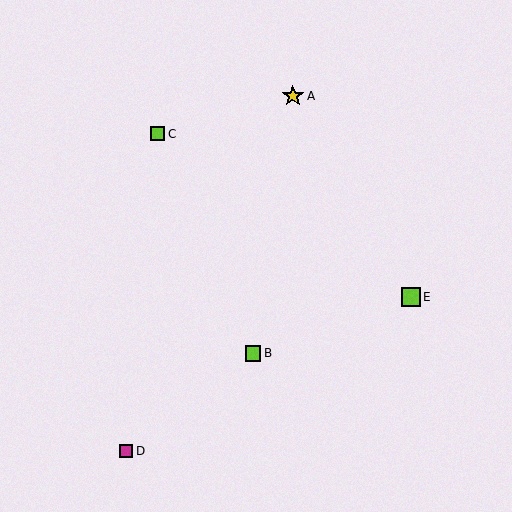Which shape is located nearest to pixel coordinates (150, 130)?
The lime square (labeled C) at (158, 134) is nearest to that location.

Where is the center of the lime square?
The center of the lime square is at (253, 353).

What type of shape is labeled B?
Shape B is a lime square.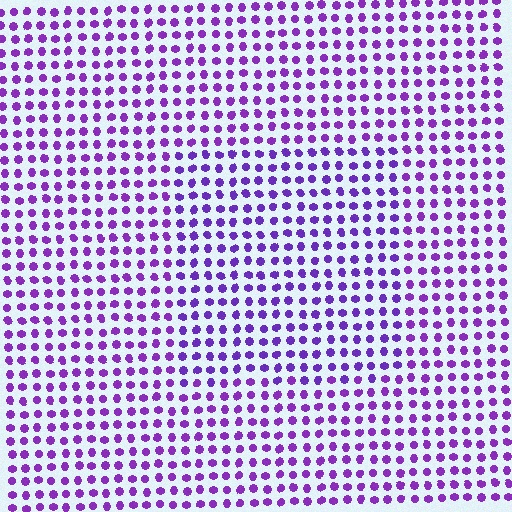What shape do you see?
I see a rectangle.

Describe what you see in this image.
The image is filled with small purple elements in a uniform arrangement. A rectangle-shaped region is visible where the elements are tinted to a slightly different hue, forming a subtle color boundary.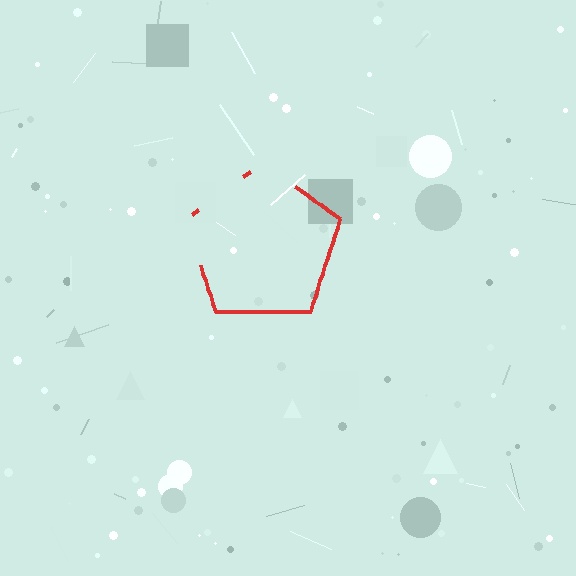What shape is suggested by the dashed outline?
The dashed outline suggests a pentagon.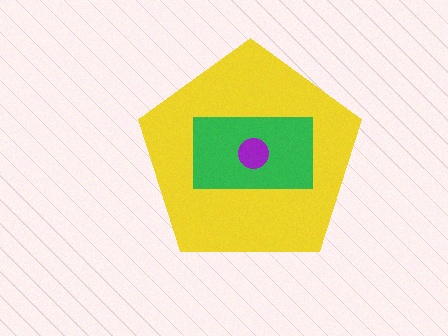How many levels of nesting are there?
3.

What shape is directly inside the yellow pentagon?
The green rectangle.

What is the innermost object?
The purple circle.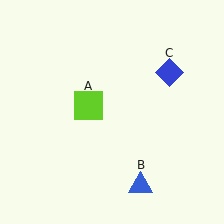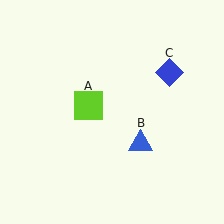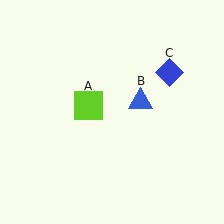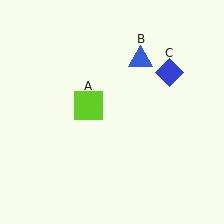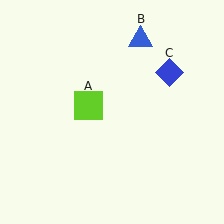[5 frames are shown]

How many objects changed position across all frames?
1 object changed position: blue triangle (object B).